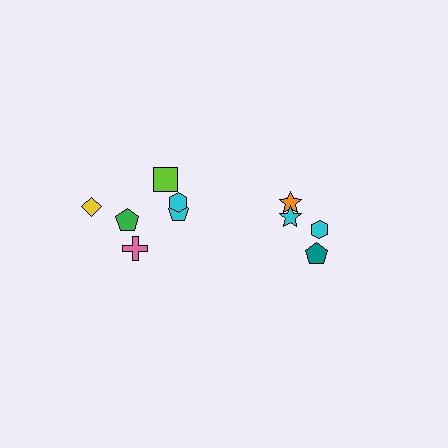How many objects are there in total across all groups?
There are 10 objects.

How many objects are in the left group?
There are 6 objects.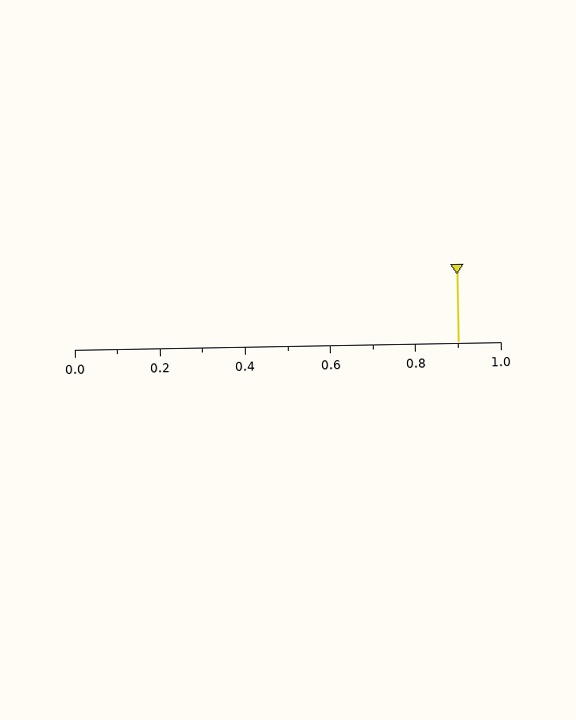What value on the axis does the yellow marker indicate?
The marker indicates approximately 0.9.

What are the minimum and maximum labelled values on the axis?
The axis runs from 0.0 to 1.0.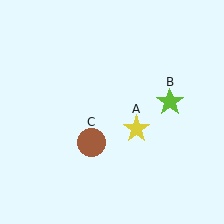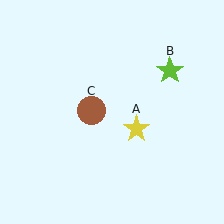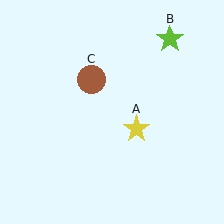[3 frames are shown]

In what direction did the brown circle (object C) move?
The brown circle (object C) moved up.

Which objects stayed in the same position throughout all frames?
Yellow star (object A) remained stationary.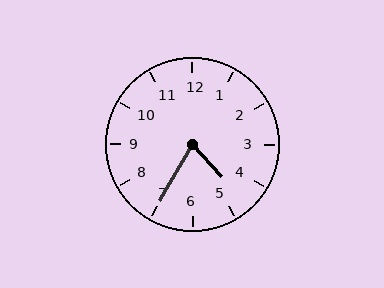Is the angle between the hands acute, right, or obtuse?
It is acute.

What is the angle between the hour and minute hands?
Approximately 72 degrees.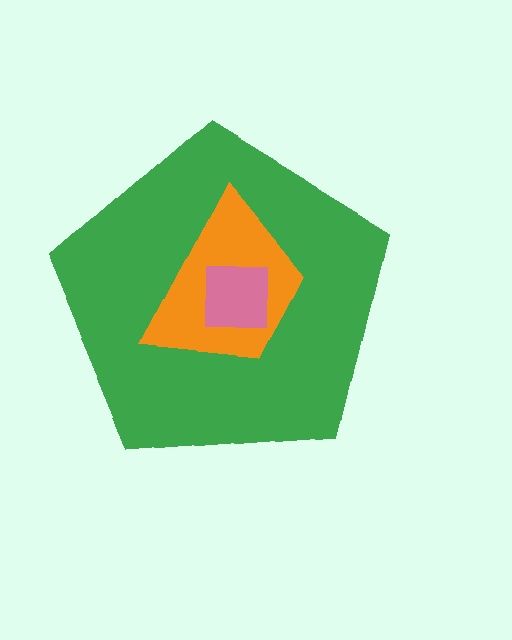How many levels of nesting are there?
3.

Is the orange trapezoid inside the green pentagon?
Yes.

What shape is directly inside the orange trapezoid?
The pink square.